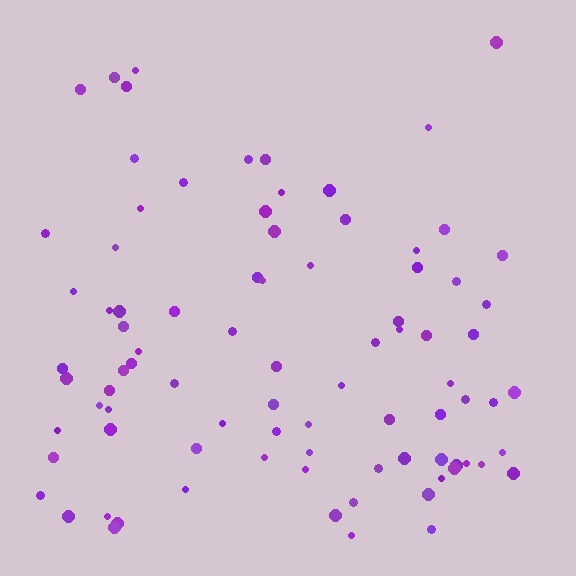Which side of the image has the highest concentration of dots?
The bottom.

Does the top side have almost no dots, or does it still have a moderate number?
Still a moderate number, just noticeably fewer than the bottom.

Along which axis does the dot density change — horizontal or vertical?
Vertical.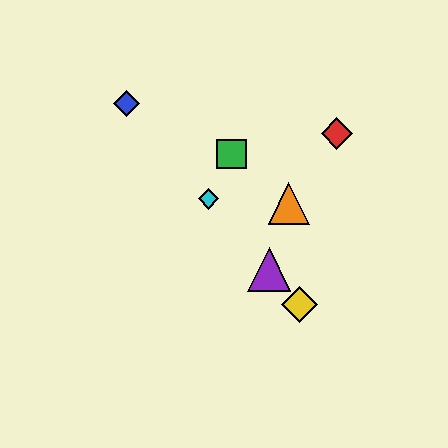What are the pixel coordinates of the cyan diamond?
The cyan diamond is at (208, 199).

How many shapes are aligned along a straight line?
4 shapes (the blue diamond, the yellow diamond, the purple triangle, the cyan diamond) are aligned along a straight line.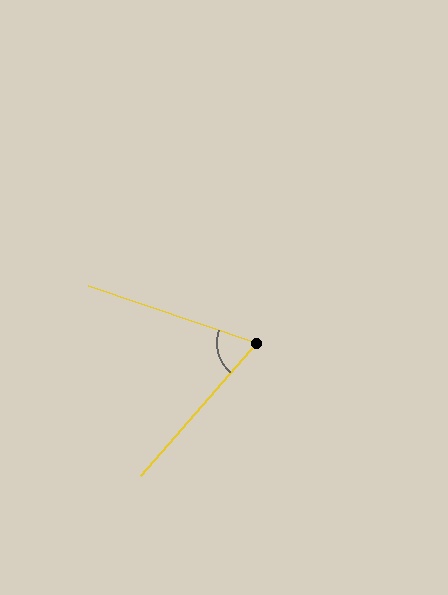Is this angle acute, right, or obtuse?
It is acute.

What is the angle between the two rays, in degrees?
Approximately 68 degrees.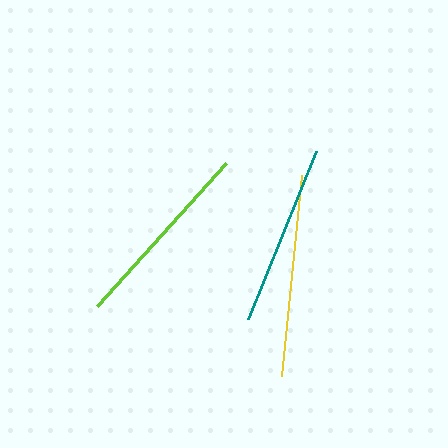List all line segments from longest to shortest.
From longest to shortest: yellow, lime, teal.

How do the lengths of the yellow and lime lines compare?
The yellow and lime lines are approximately the same length.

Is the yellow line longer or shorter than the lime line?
The yellow line is longer than the lime line.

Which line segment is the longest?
The yellow line is the longest at approximately 202 pixels.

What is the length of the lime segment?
The lime segment is approximately 192 pixels long.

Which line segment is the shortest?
The teal line is the shortest at approximately 181 pixels.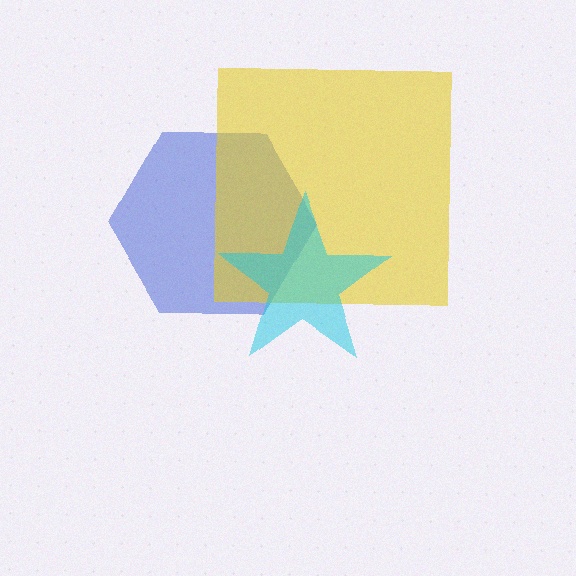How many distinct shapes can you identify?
There are 3 distinct shapes: a blue hexagon, a yellow square, a cyan star.